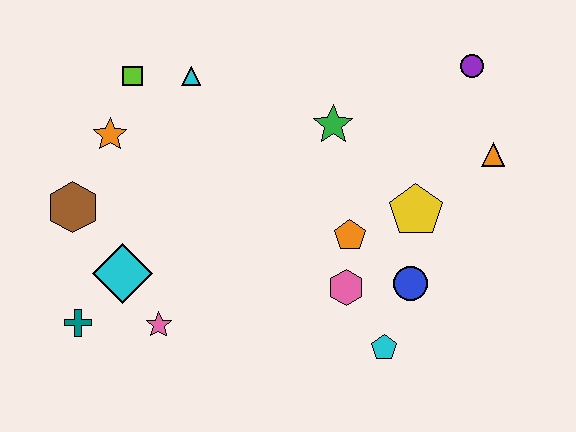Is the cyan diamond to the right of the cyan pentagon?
No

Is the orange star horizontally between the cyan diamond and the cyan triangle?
No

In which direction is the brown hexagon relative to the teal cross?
The brown hexagon is above the teal cross.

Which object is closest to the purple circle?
The orange triangle is closest to the purple circle.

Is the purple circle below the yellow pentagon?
No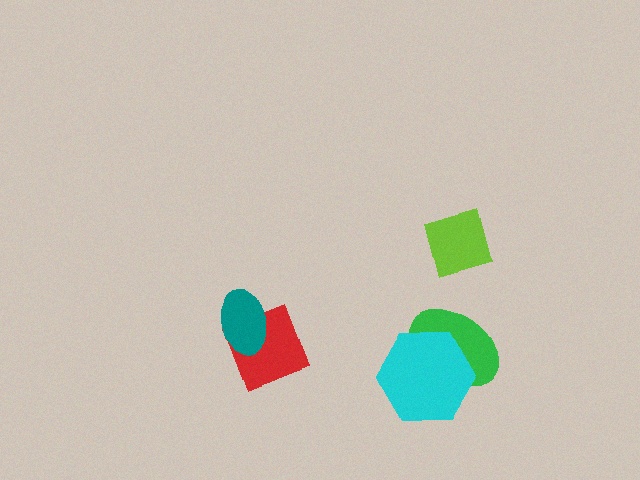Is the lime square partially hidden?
No, no other shape covers it.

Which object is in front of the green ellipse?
The cyan hexagon is in front of the green ellipse.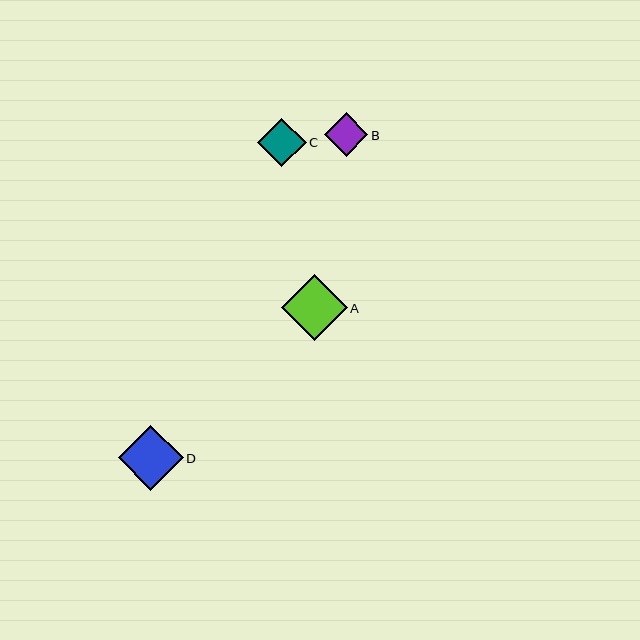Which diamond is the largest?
Diamond A is the largest with a size of approximately 66 pixels.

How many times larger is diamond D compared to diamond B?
Diamond D is approximately 1.5 times the size of diamond B.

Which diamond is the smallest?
Diamond B is the smallest with a size of approximately 44 pixels.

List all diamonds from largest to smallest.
From largest to smallest: A, D, C, B.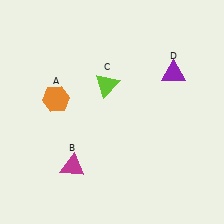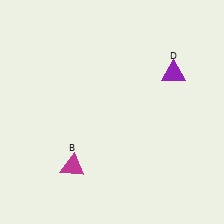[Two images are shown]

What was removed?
The orange hexagon (A), the lime triangle (C) were removed in Image 2.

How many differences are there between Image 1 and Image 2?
There are 2 differences between the two images.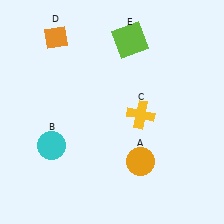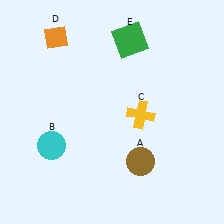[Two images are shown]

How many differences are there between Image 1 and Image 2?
There are 2 differences between the two images.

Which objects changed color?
A changed from orange to brown. E changed from lime to green.